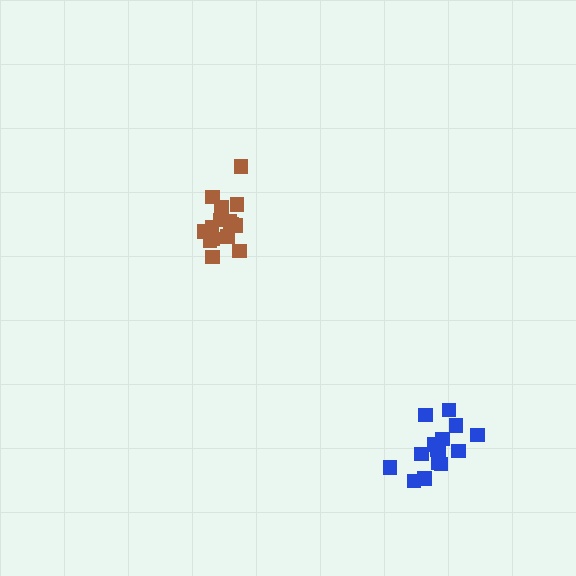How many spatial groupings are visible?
There are 2 spatial groupings.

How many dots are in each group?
Group 1: 15 dots, Group 2: 16 dots (31 total).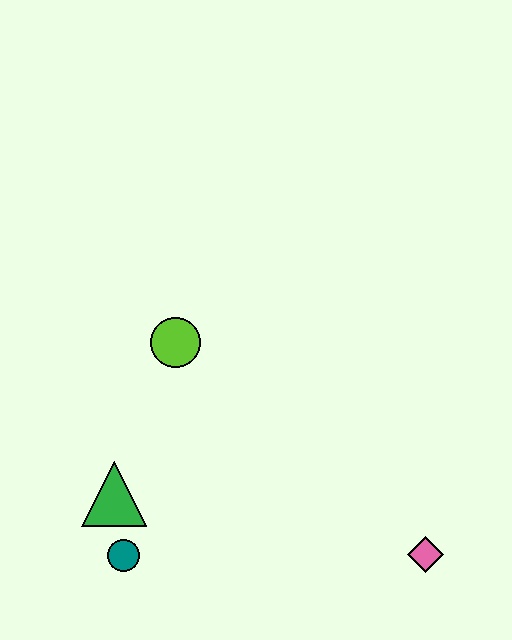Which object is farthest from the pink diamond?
The lime circle is farthest from the pink diamond.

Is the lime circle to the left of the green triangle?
No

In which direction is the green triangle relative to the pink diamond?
The green triangle is to the left of the pink diamond.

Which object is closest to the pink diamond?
The teal circle is closest to the pink diamond.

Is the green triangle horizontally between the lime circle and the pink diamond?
No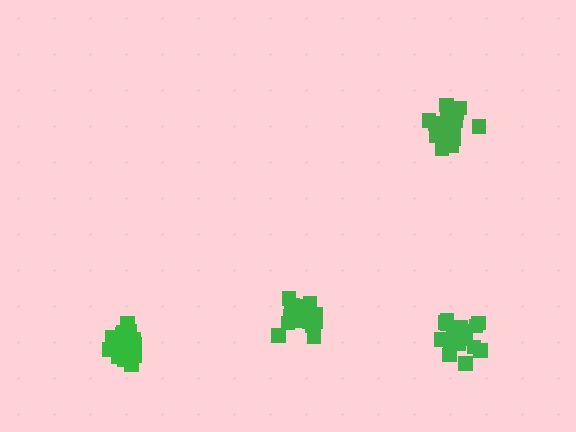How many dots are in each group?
Group 1: 21 dots, Group 2: 20 dots, Group 3: 21 dots, Group 4: 18 dots (80 total).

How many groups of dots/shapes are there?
There are 4 groups.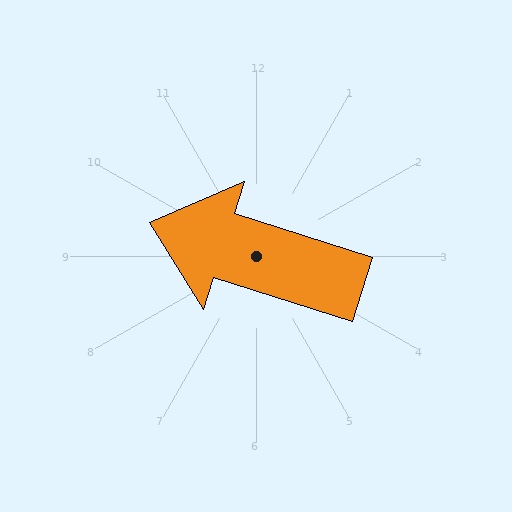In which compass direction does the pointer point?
West.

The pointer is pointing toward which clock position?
Roughly 10 o'clock.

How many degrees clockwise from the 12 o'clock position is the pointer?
Approximately 288 degrees.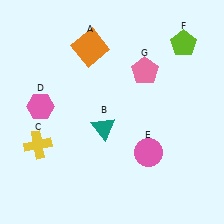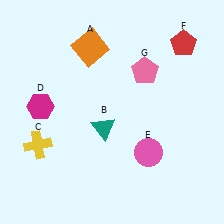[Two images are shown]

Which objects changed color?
D changed from pink to magenta. F changed from lime to red.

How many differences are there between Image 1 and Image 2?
There are 2 differences between the two images.